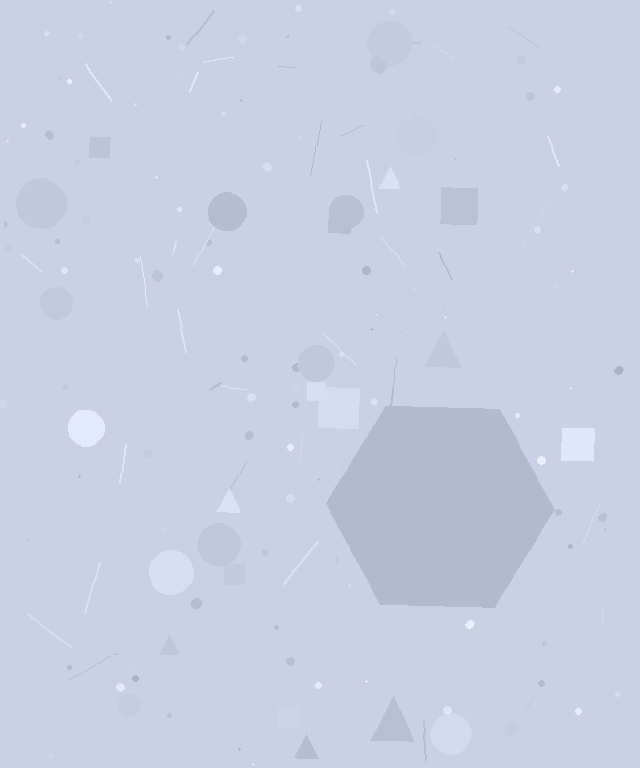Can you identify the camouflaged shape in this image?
The camouflaged shape is a hexagon.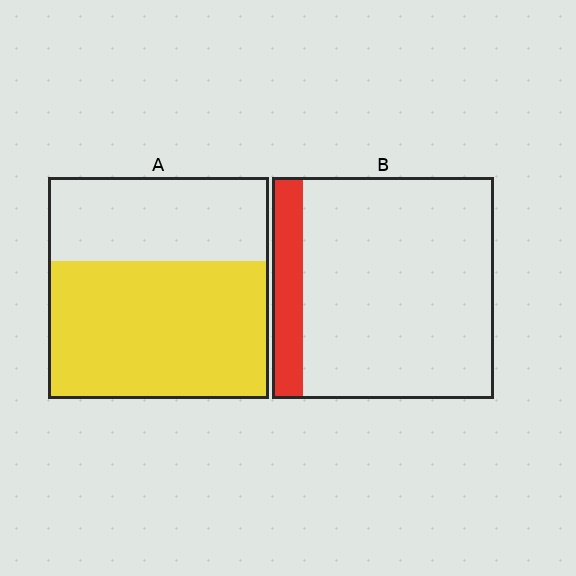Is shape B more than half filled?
No.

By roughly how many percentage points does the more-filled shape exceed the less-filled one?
By roughly 50 percentage points (A over B).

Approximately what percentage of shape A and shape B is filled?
A is approximately 60% and B is approximately 15%.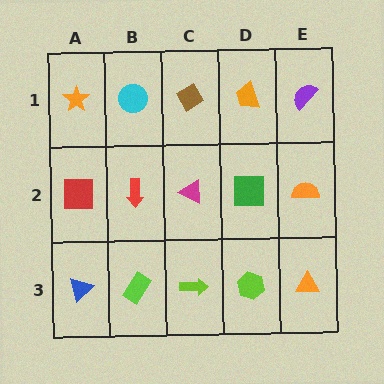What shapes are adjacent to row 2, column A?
An orange star (row 1, column A), a blue triangle (row 3, column A), a red arrow (row 2, column B).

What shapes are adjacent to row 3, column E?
An orange semicircle (row 2, column E), a lime hexagon (row 3, column D).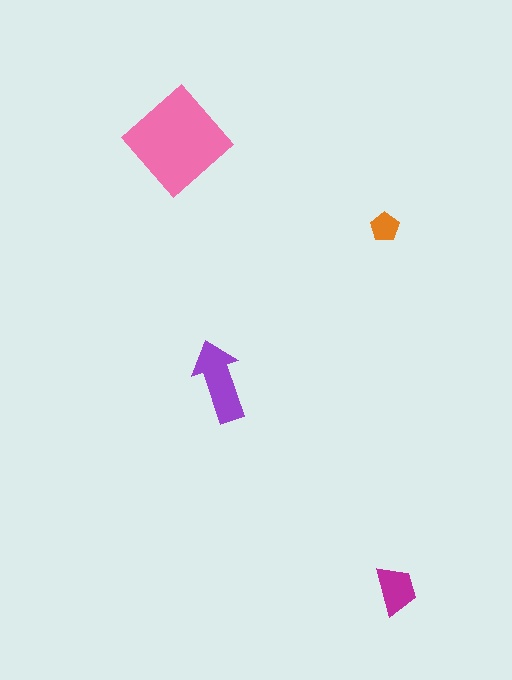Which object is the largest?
The pink diamond.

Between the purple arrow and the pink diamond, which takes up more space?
The pink diamond.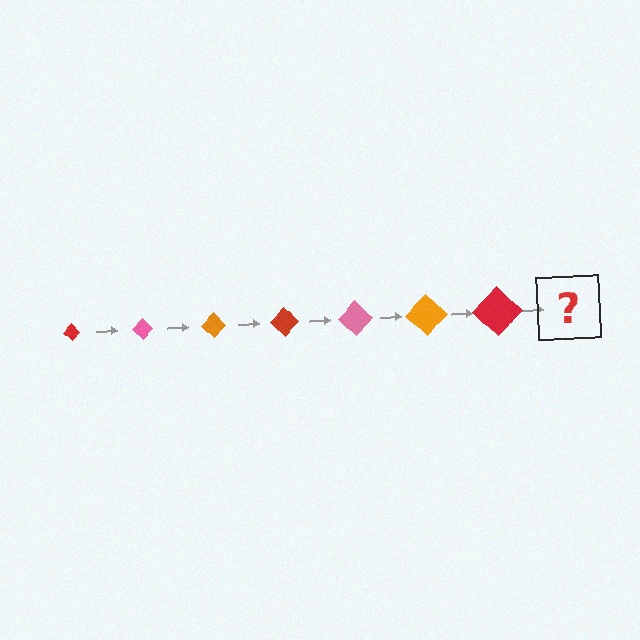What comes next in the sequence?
The next element should be a pink diamond, larger than the previous one.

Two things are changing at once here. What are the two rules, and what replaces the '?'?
The two rules are that the diamond grows larger each step and the color cycles through red, pink, and orange. The '?' should be a pink diamond, larger than the previous one.